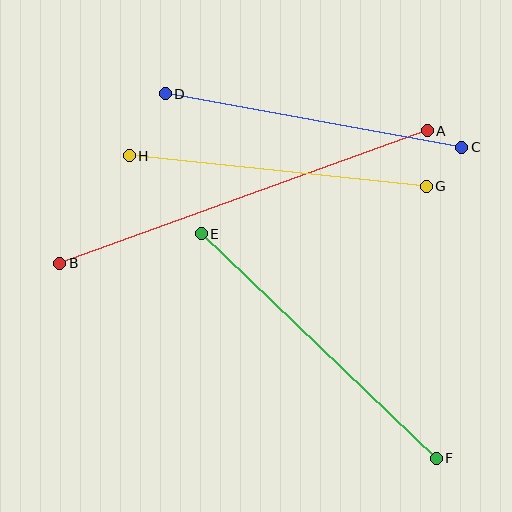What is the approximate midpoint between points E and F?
The midpoint is at approximately (319, 346) pixels.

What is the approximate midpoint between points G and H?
The midpoint is at approximately (278, 171) pixels.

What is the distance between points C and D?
The distance is approximately 301 pixels.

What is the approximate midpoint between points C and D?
The midpoint is at approximately (313, 121) pixels.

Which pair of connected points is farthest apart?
Points A and B are farthest apart.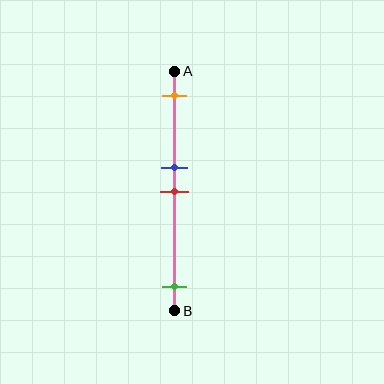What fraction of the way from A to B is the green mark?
The green mark is approximately 90% (0.9) of the way from A to B.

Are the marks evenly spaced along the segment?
No, the marks are not evenly spaced.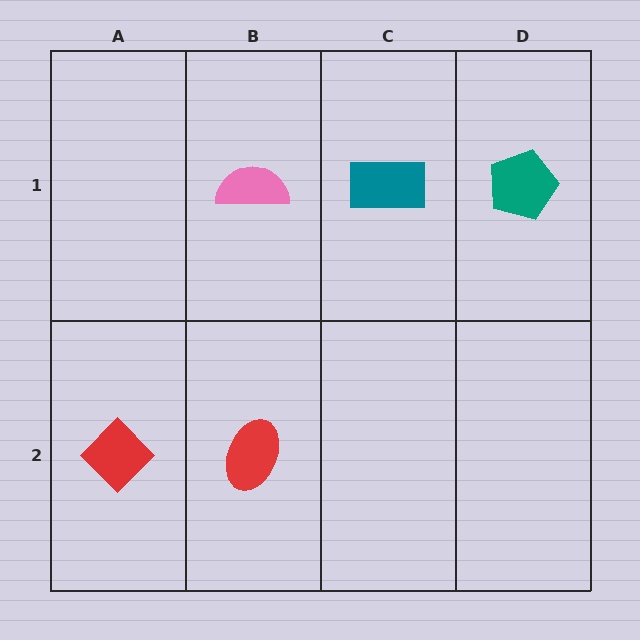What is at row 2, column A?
A red diamond.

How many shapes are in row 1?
3 shapes.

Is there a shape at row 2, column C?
No, that cell is empty.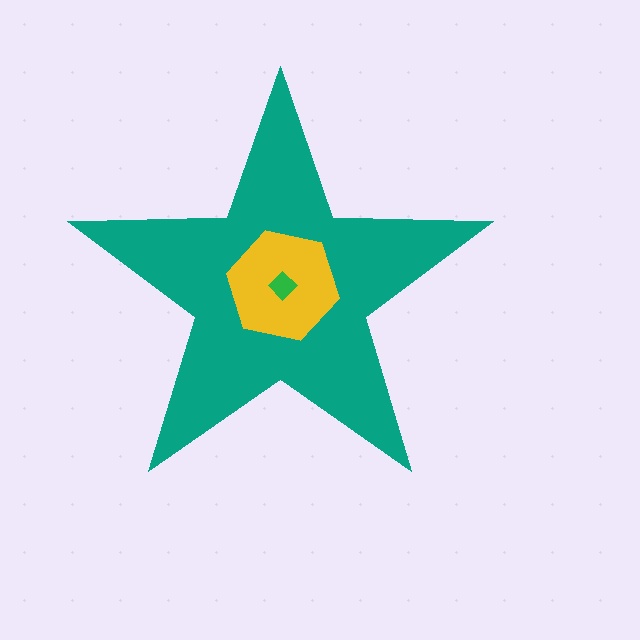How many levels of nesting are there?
3.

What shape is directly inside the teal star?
The yellow hexagon.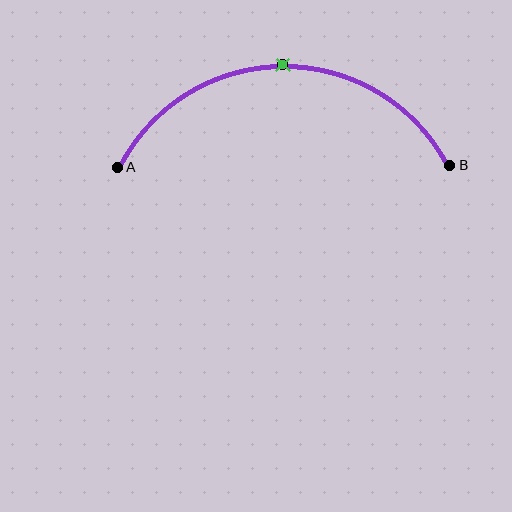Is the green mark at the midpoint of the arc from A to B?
Yes. The green mark lies on the arc at equal arc-length from both A and B — it is the arc midpoint.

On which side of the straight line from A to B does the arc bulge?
The arc bulges above the straight line connecting A and B.